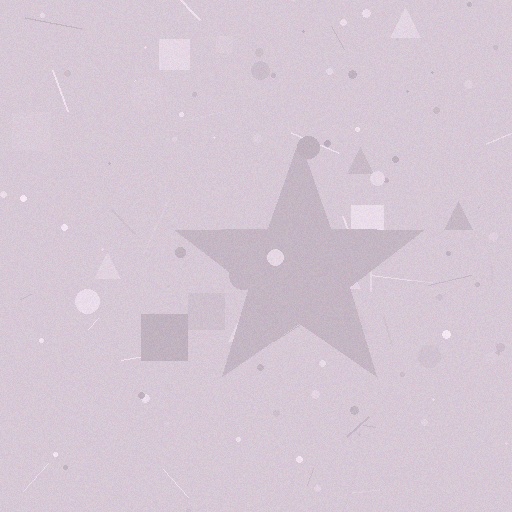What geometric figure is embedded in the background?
A star is embedded in the background.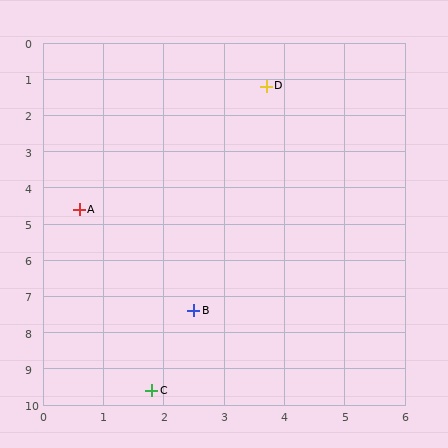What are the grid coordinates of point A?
Point A is at approximately (0.6, 4.6).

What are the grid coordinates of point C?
Point C is at approximately (1.8, 9.6).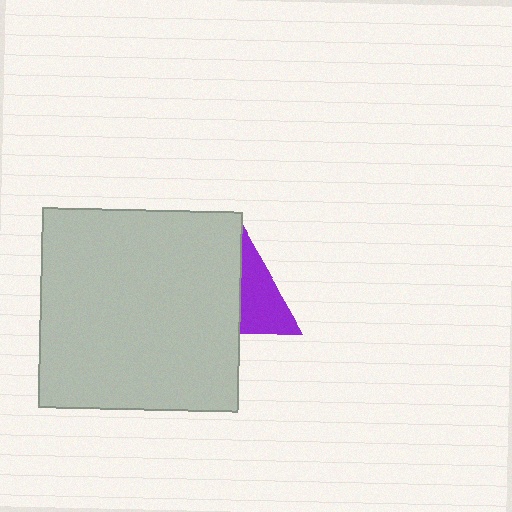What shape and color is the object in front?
The object in front is a light gray square.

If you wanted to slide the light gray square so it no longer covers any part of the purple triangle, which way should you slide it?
Slide it left — that is the most direct way to separate the two shapes.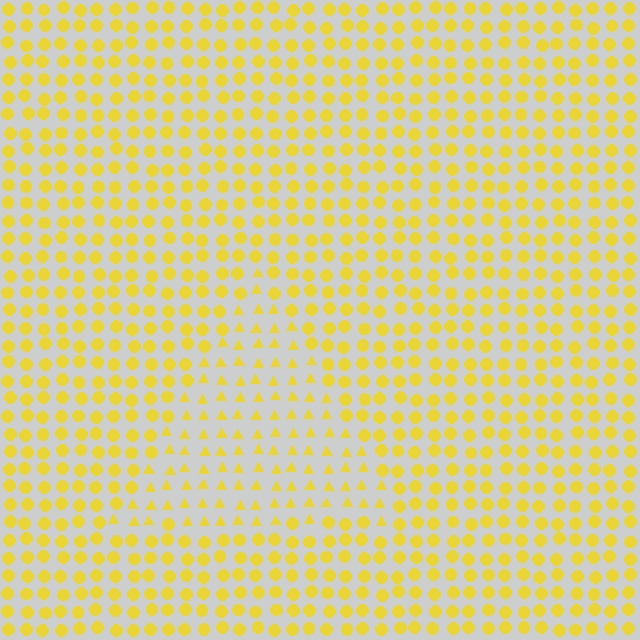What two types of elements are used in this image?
The image uses triangles inside the triangle region and circles outside it.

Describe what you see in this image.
The image is filled with small yellow elements arranged in a uniform grid. A triangle-shaped region contains triangles, while the surrounding area contains circles. The boundary is defined purely by the change in element shape.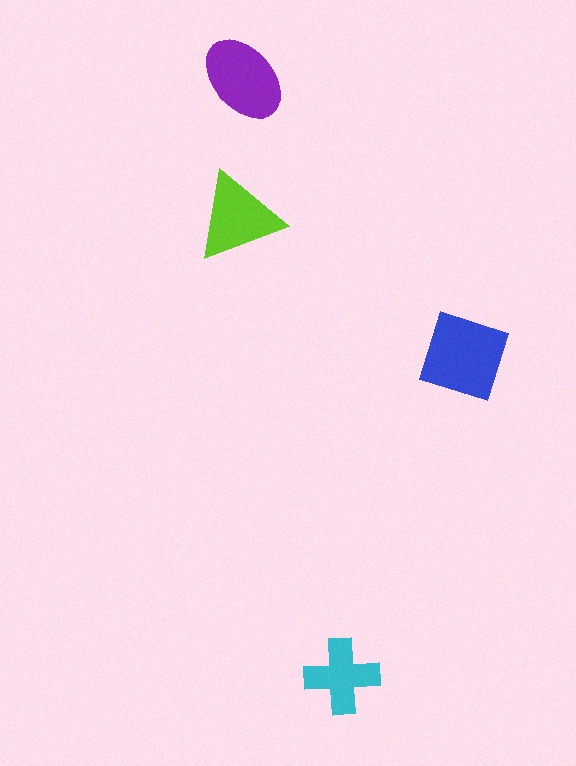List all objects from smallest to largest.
The cyan cross, the lime triangle, the purple ellipse, the blue square.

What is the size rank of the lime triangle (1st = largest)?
3rd.